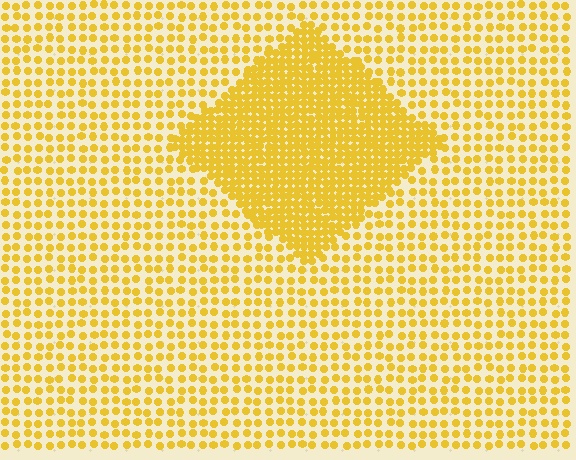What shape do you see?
I see a diamond.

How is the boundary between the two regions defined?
The boundary is defined by a change in element density (approximately 2.4x ratio). All elements are the same color, size, and shape.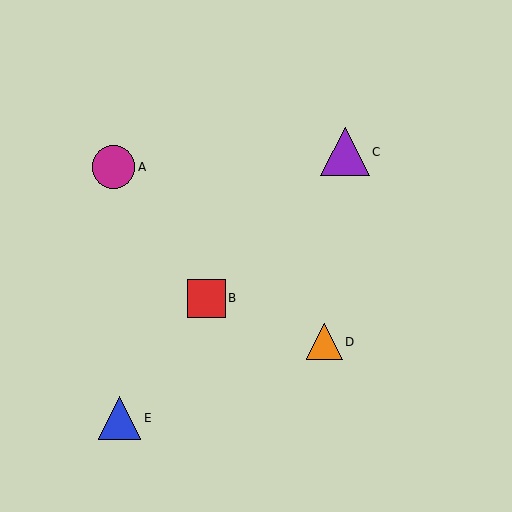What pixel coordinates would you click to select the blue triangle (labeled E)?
Click at (119, 418) to select the blue triangle E.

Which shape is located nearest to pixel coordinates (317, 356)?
The orange triangle (labeled D) at (324, 342) is nearest to that location.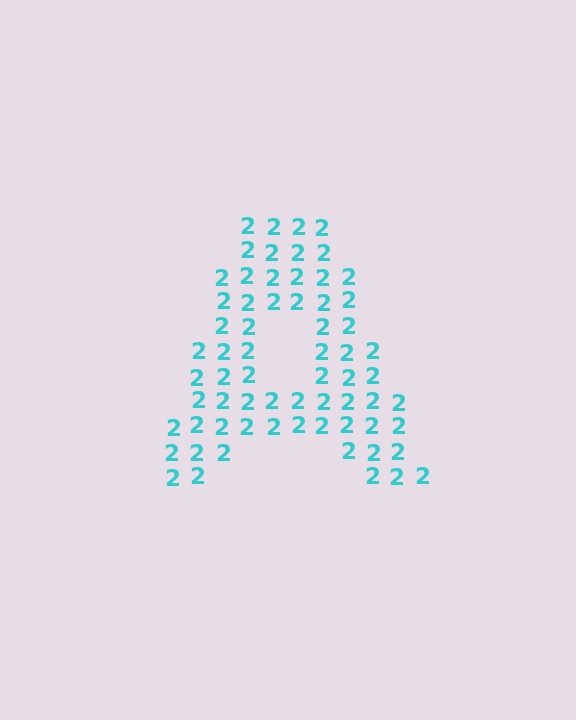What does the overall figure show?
The overall figure shows the letter A.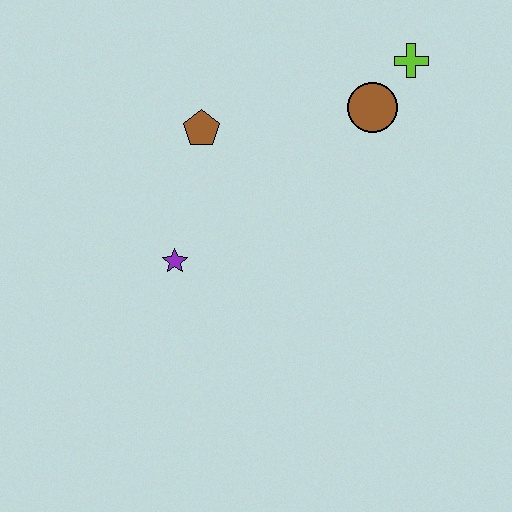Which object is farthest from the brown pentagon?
The lime cross is farthest from the brown pentagon.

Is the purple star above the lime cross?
No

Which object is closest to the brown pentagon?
The purple star is closest to the brown pentagon.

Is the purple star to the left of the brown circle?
Yes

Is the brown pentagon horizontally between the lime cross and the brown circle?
No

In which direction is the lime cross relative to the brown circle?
The lime cross is above the brown circle.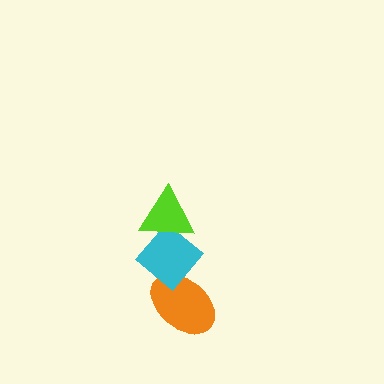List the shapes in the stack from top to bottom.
From top to bottom: the lime triangle, the cyan diamond, the orange ellipse.